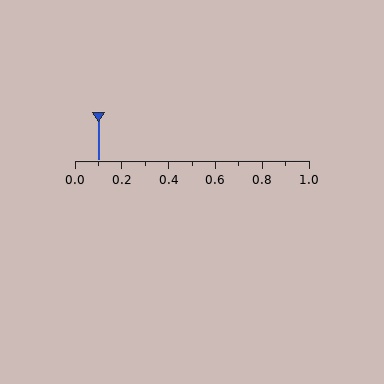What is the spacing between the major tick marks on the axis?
The major ticks are spaced 0.2 apart.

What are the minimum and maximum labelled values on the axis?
The axis runs from 0.0 to 1.0.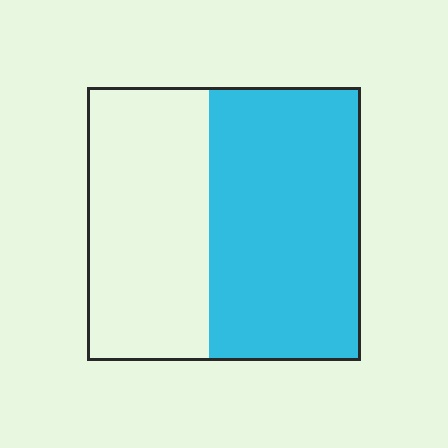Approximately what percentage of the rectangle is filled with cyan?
Approximately 55%.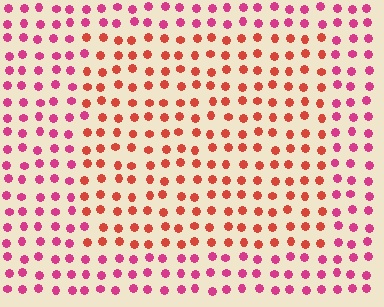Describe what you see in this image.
The image is filled with small magenta elements in a uniform arrangement. A rectangle-shaped region is visible where the elements are tinted to a slightly different hue, forming a subtle color boundary.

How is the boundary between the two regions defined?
The boundary is defined purely by a slight shift in hue (about 36 degrees). Spacing, size, and orientation are identical on both sides.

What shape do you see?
I see a rectangle.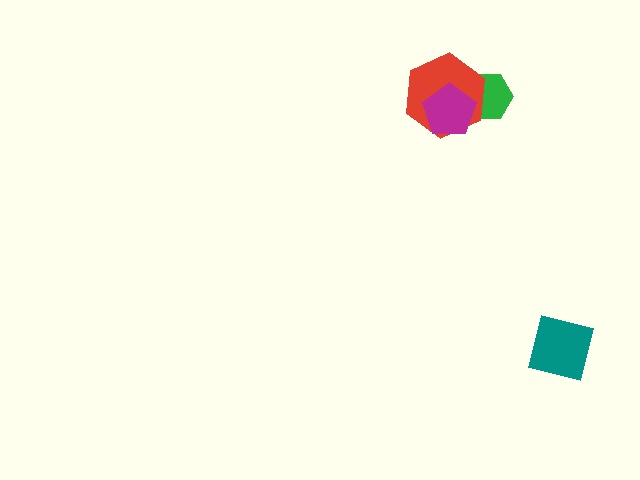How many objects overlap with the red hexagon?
2 objects overlap with the red hexagon.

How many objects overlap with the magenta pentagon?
2 objects overlap with the magenta pentagon.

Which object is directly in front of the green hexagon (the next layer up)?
The red hexagon is directly in front of the green hexagon.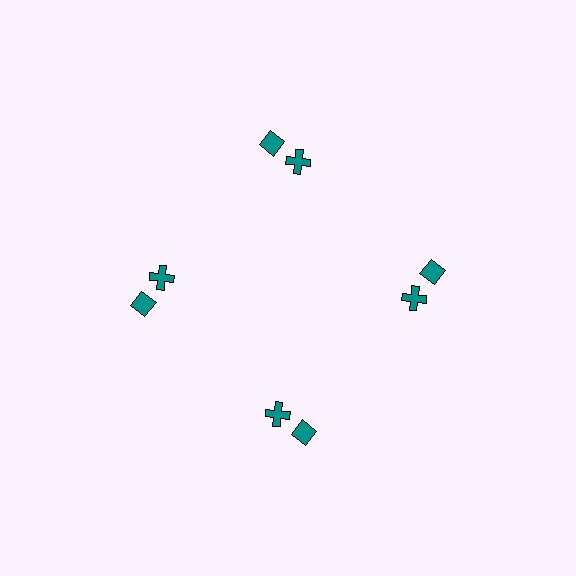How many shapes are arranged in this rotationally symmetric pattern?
There are 8 shapes, arranged in 4 groups of 2.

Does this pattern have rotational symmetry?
Yes, this pattern has 4-fold rotational symmetry. It looks the same after rotating 90 degrees around the center.